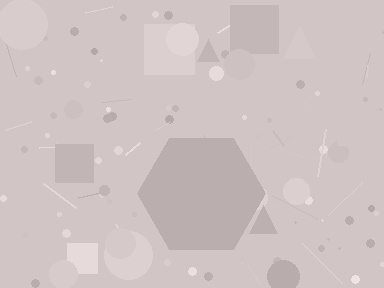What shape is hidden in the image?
A hexagon is hidden in the image.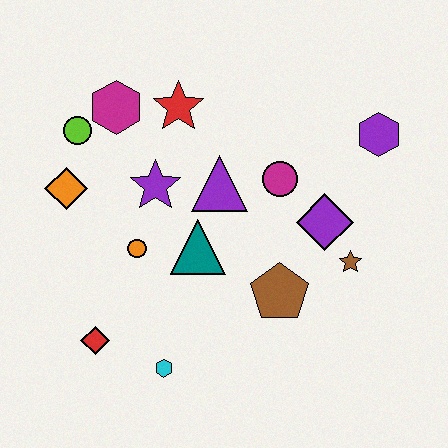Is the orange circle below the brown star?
No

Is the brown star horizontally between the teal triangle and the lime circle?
No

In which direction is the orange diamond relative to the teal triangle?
The orange diamond is to the left of the teal triangle.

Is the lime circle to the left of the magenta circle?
Yes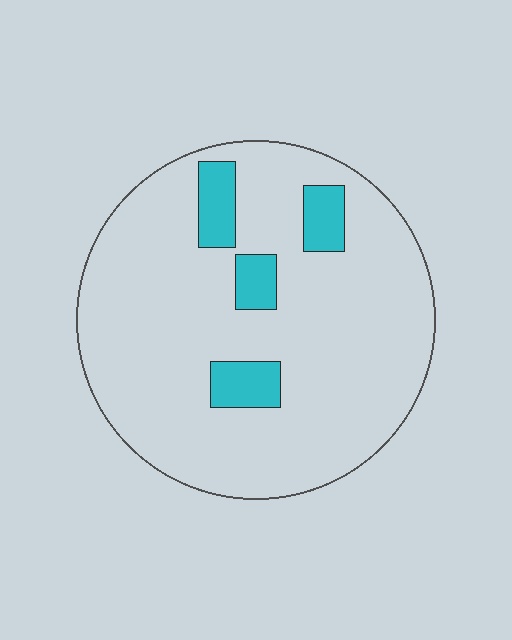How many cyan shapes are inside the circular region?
4.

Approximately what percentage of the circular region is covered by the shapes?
Approximately 10%.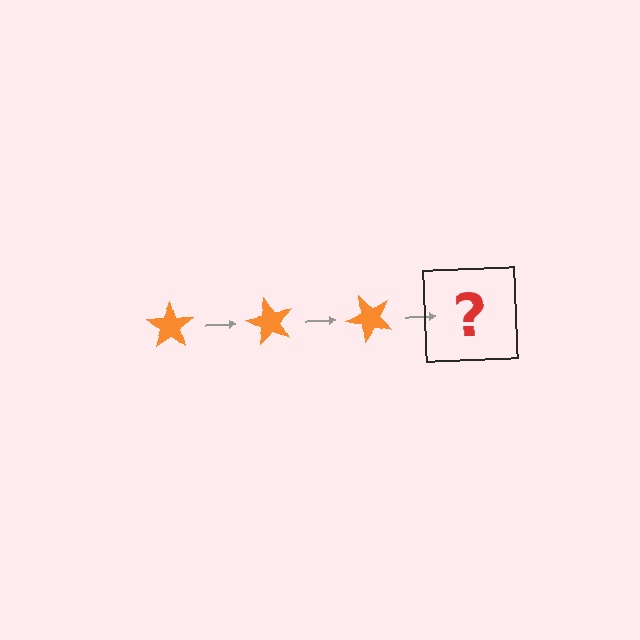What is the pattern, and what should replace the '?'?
The pattern is that the star rotates 60 degrees each step. The '?' should be an orange star rotated 180 degrees.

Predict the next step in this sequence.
The next step is an orange star rotated 180 degrees.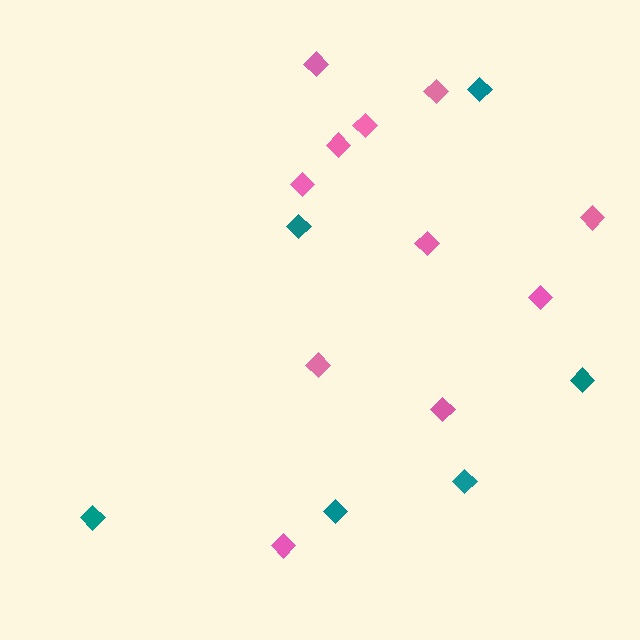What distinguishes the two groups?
There are 2 groups: one group of pink diamonds (11) and one group of teal diamonds (6).